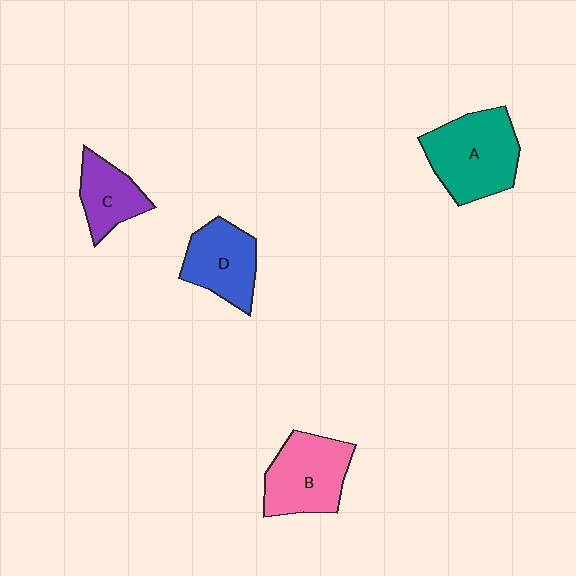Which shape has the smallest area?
Shape C (purple).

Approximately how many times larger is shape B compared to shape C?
Approximately 1.5 times.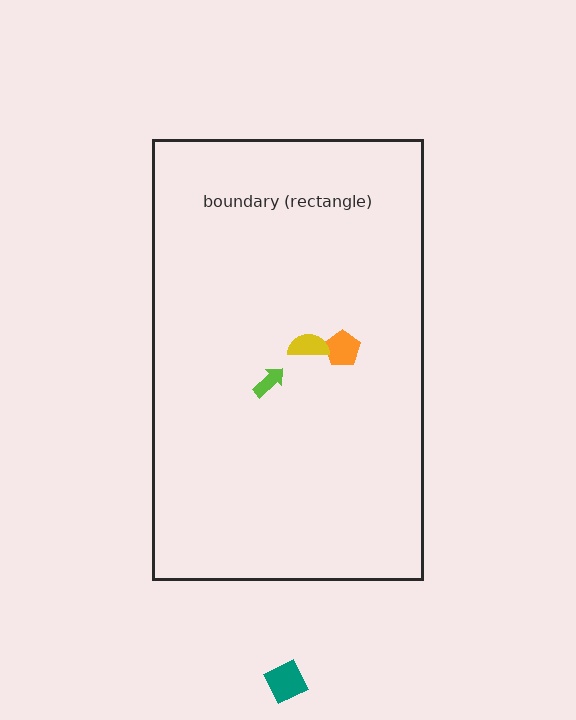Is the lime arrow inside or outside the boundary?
Inside.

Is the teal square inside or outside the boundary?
Outside.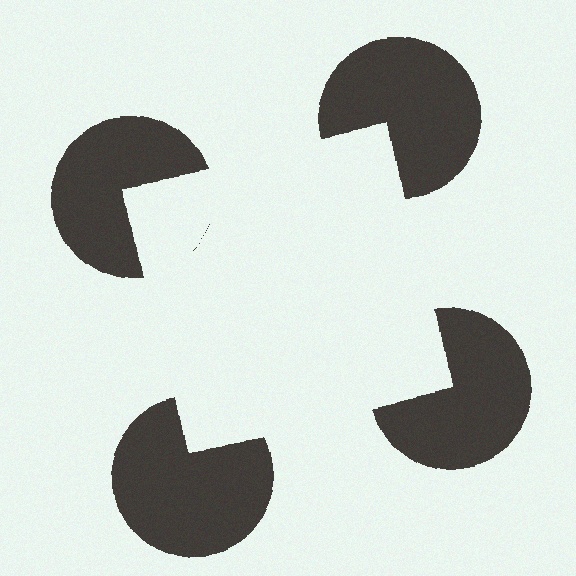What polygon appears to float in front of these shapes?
An illusory square — its edges are inferred from the aligned wedge cuts in the pac-man discs, not physically drawn.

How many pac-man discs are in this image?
There are 4 — one at each vertex of the illusory square.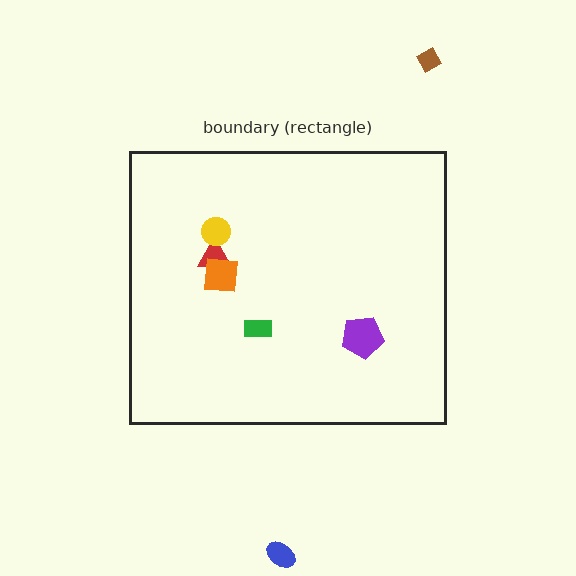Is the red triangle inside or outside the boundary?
Inside.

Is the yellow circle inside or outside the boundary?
Inside.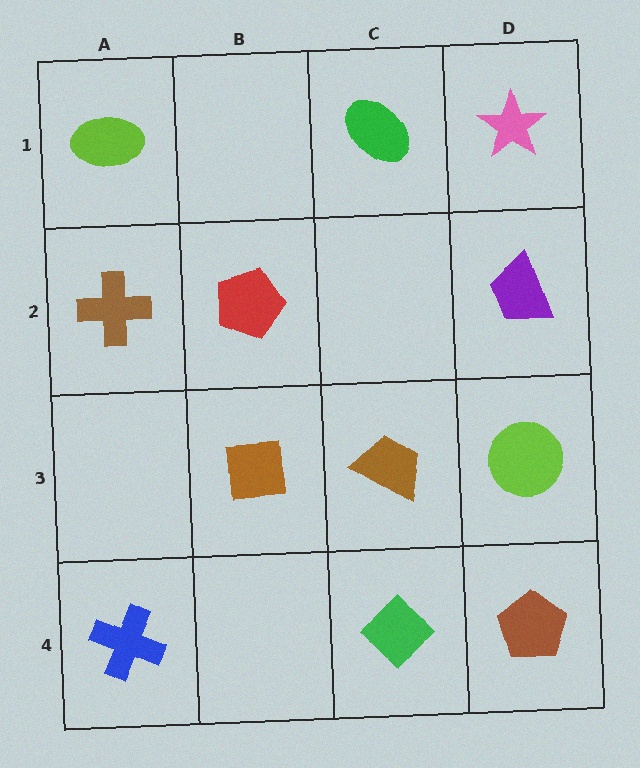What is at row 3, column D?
A lime circle.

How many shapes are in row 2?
3 shapes.